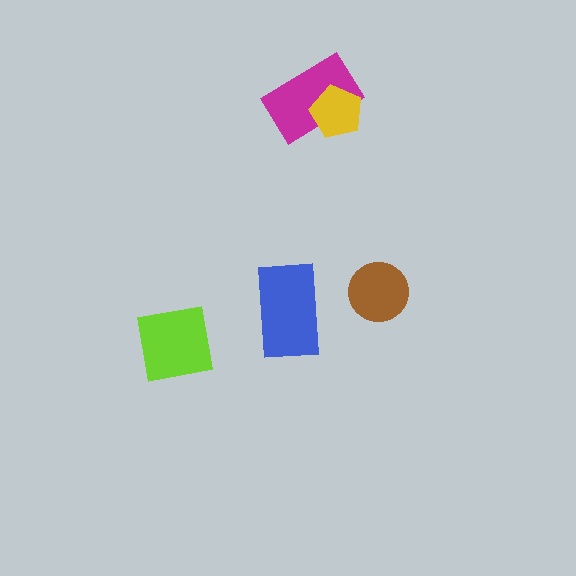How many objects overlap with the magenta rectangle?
1 object overlaps with the magenta rectangle.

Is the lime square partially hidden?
No, no other shape covers it.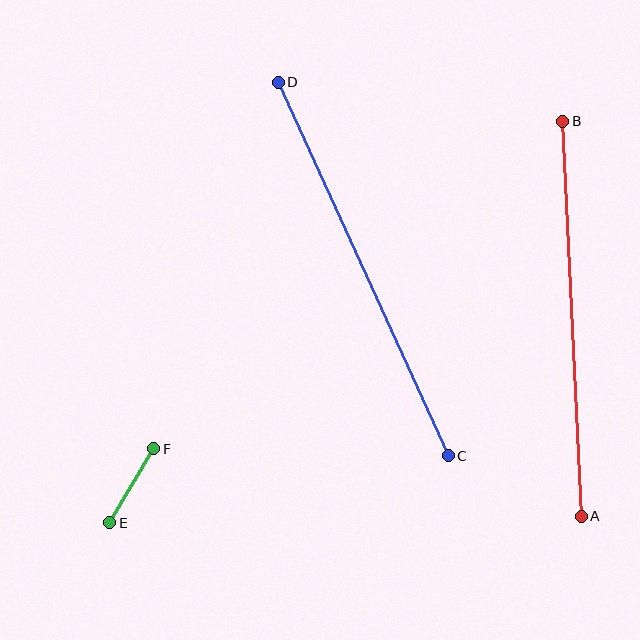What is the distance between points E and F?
The distance is approximately 86 pixels.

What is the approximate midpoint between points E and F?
The midpoint is at approximately (132, 486) pixels.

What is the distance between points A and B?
The distance is approximately 396 pixels.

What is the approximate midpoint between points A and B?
The midpoint is at approximately (572, 319) pixels.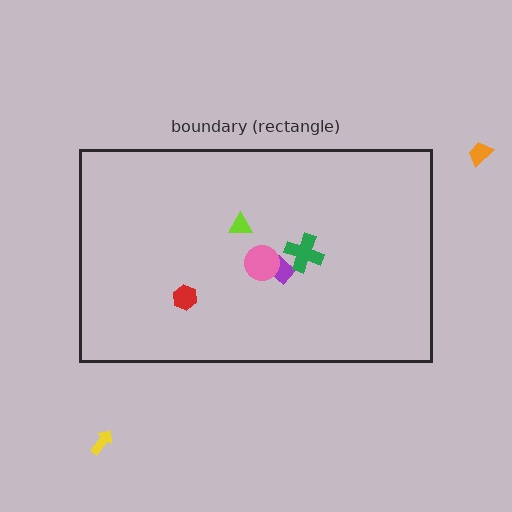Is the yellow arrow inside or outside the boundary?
Outside.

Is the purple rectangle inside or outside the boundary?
Inside.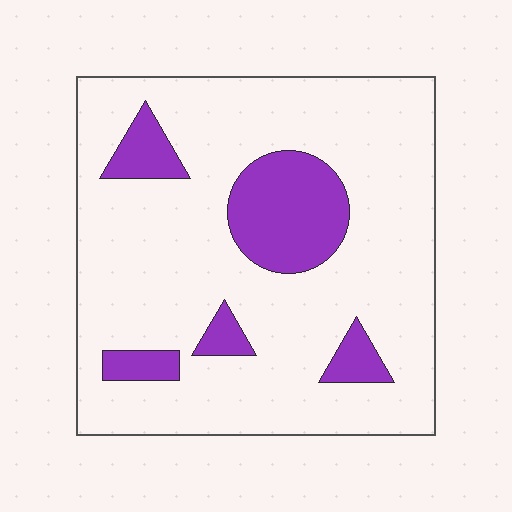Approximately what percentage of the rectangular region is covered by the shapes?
Approximately 15%.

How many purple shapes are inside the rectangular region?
5.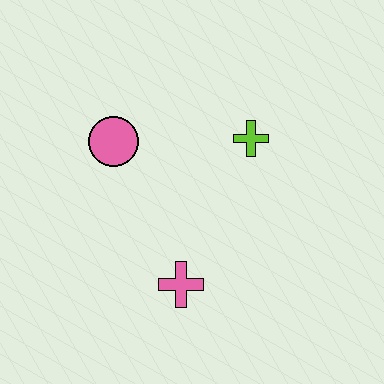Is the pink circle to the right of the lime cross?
No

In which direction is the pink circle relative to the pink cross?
The pink circle is above the pink cross.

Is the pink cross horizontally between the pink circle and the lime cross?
Yes